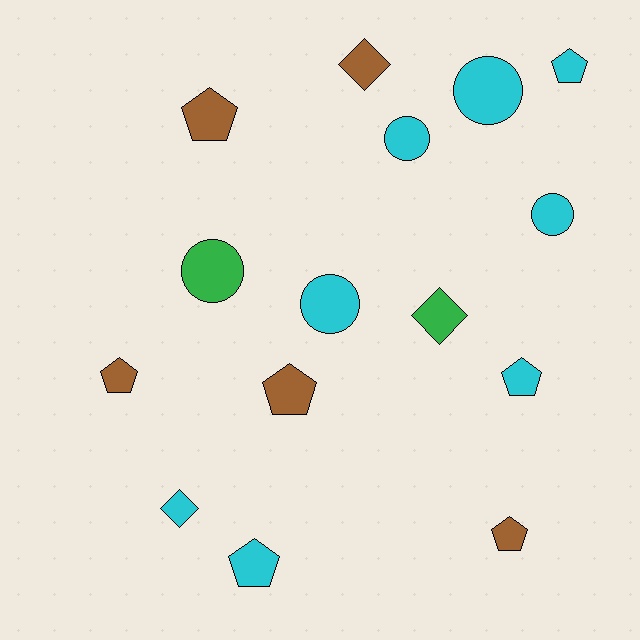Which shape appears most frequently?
Pentagon, with 7 objects.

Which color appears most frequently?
Cyan, with 8 objects.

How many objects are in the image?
There are 15 objects.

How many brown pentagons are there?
There are 4 brown pentagons.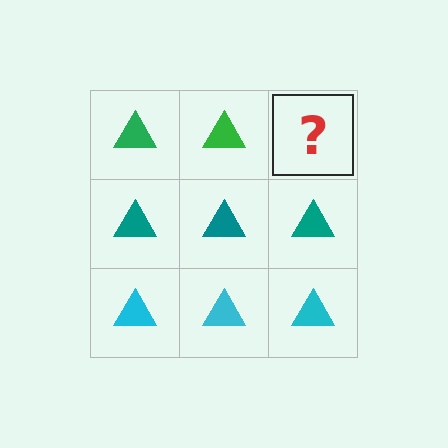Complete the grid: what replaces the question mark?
The question mark should be replaced with a green triangle.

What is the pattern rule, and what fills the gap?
The rule is that each row has a consistent color. The gap should be filled with a green triangle.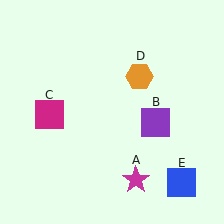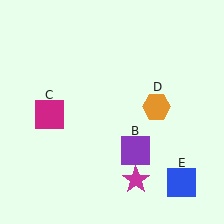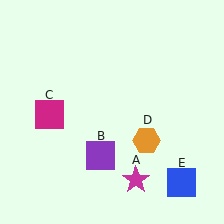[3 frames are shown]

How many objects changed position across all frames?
2 objects changed position: purple square (object B), orange hexagon (object D).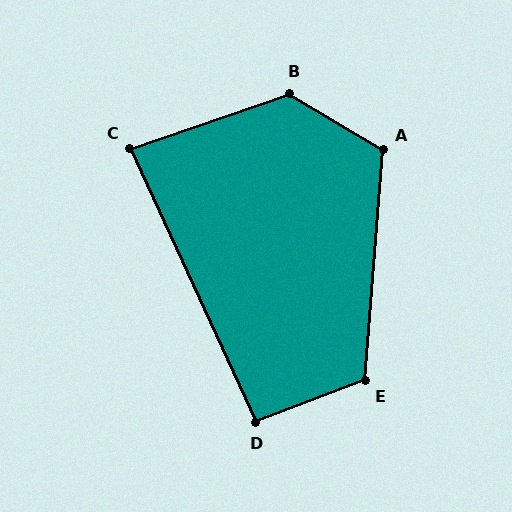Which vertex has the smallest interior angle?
C, at approximately 84 degrees.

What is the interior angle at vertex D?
Approximately 94 degrees (approximately right).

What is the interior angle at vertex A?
Approximately 117 degrees (obtuse).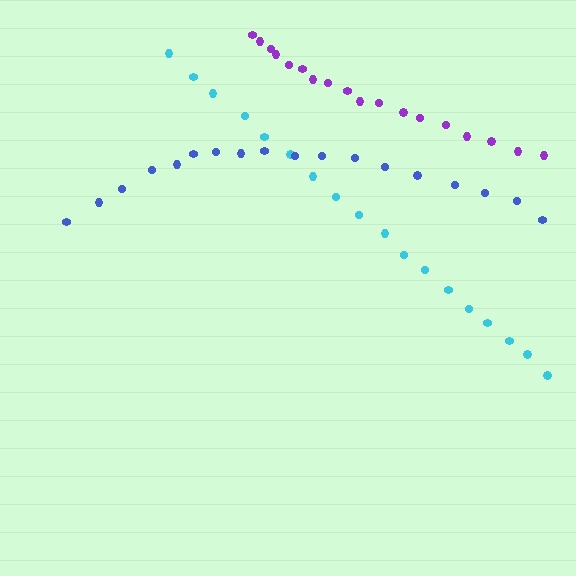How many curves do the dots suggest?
There are 3 distinct paths.